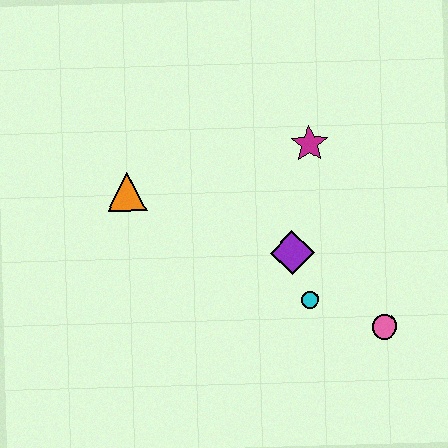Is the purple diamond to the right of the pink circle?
No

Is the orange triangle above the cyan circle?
Yes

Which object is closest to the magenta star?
The purple diamond is closest to the magenta star.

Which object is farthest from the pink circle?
The orange triangle is farthest from the pink circle.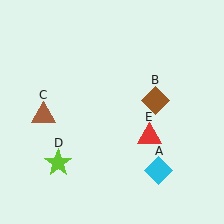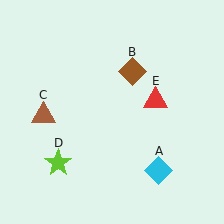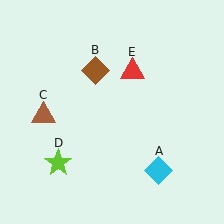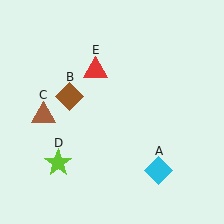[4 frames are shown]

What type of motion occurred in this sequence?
The brown diamond (object B), red triangle (object E) rotated counterclockwise around the center of the scene.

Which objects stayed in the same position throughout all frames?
Cyan diamond (object A) and brown triangle (object C) and lime star (object D) remained stationary.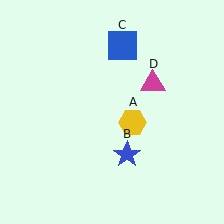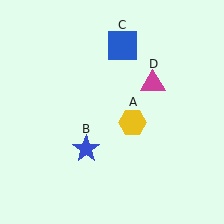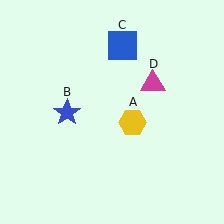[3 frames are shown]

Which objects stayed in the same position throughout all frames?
Yellow hexagon (object A) and blue square (object C) and magenta triangle (object D) remained stationary.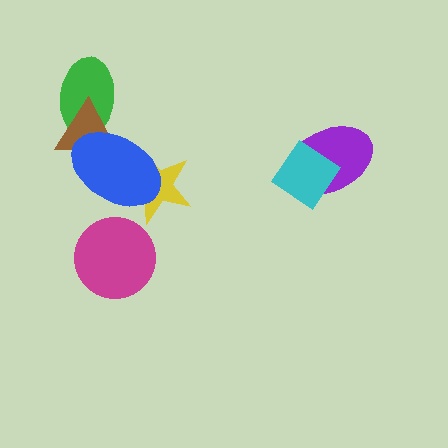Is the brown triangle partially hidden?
Yes, it is partially covered by another shape.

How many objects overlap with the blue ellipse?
3 objects overlap with the blue ellipse.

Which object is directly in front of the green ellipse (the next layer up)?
The brown triangle is directly in front of the green ellipse.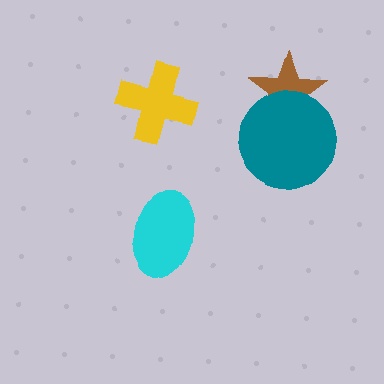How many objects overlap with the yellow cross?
0 objects overlap with the yellow cross.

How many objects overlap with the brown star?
1 object overlaps with the brown star.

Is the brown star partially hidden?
Yes, it is partially covered by another shape.